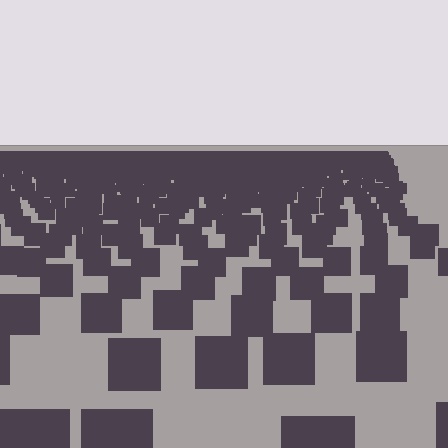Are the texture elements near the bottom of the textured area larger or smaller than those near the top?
Larger. Near the bottom, elements are closer to the viewer and appear at a bigger on-screen size.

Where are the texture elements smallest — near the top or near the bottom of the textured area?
Near the top.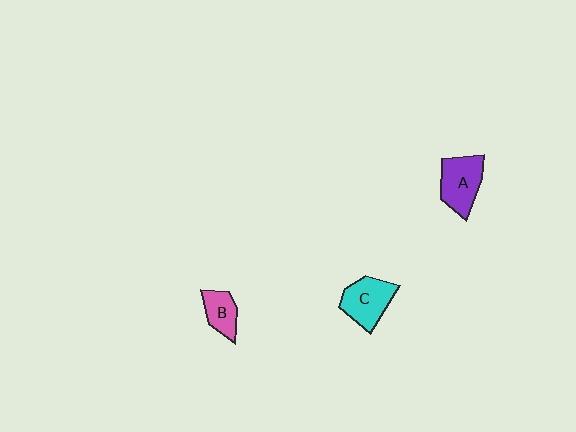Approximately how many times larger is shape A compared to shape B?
Approximately 1.6 times.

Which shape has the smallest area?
Shape B (pink).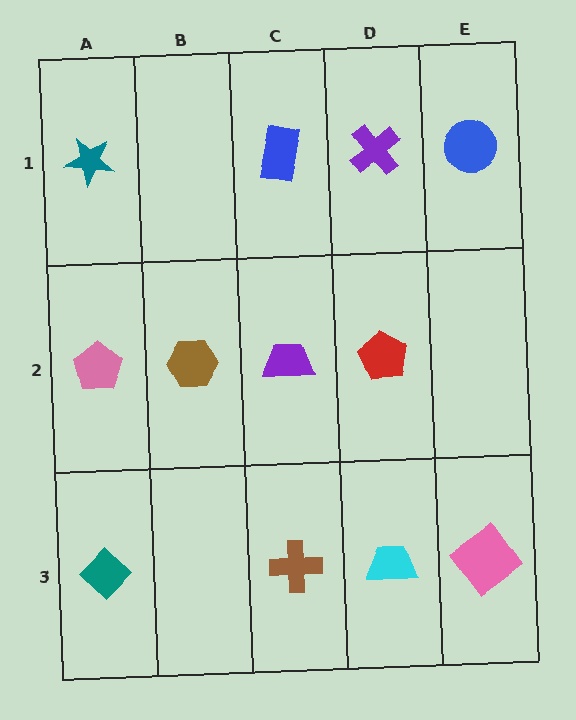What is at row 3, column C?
A brown cross.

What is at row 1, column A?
A teal star.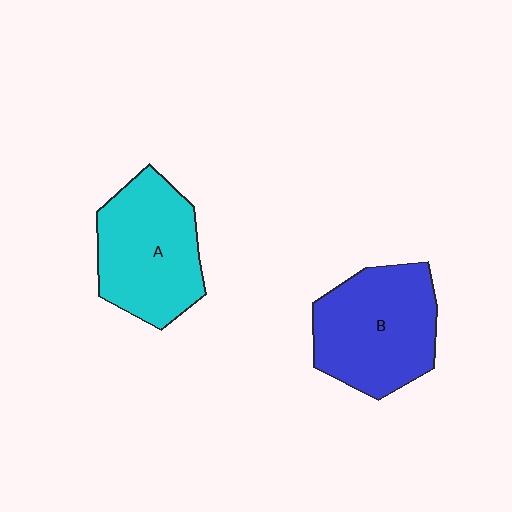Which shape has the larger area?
Shape B (blue).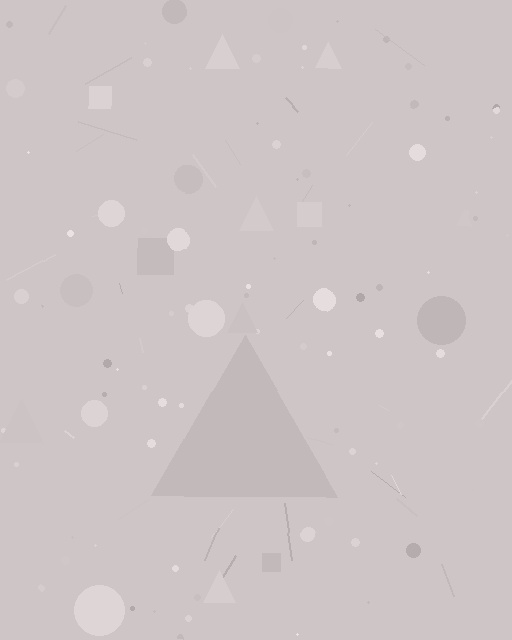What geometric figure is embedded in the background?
A triangle is embedded in the background.